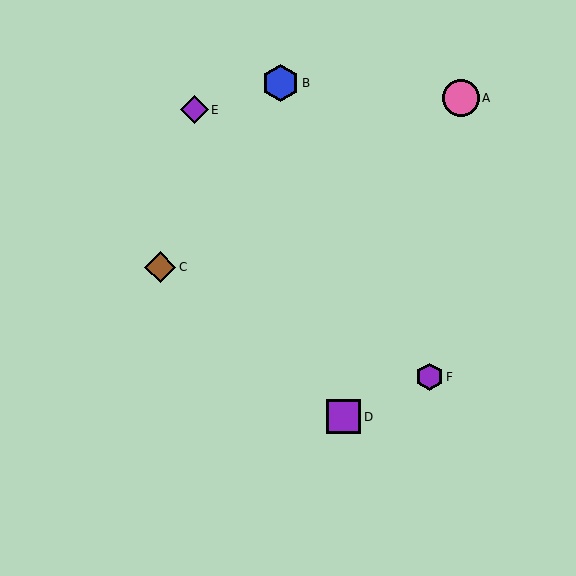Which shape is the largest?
The blue hexagon (labeled B) is the largest.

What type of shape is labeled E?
Shape E is a purple diamond.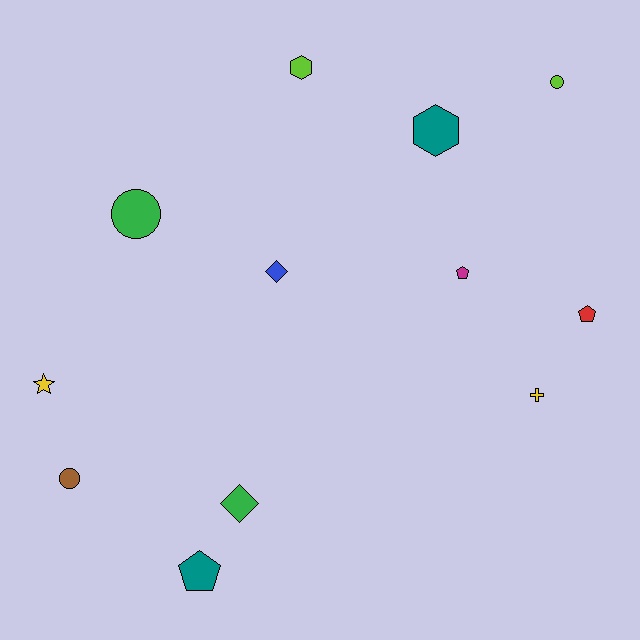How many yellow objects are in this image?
There are 2 yellow objects.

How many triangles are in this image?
There are no triangles.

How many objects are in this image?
There are 12 objects.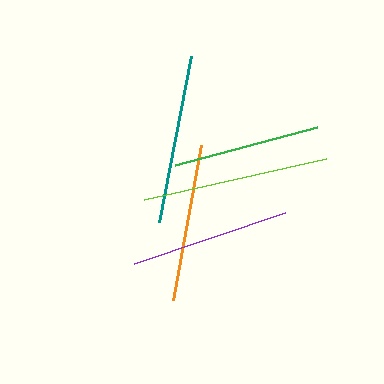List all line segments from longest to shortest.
From longest to shortest: lime, teal, purple, orange, green.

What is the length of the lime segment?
The lime segment is approximately 186 pixels long.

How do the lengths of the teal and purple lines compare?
The teal and purple lines are approximately the same length.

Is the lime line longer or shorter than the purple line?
The lime line is longer than the purple line.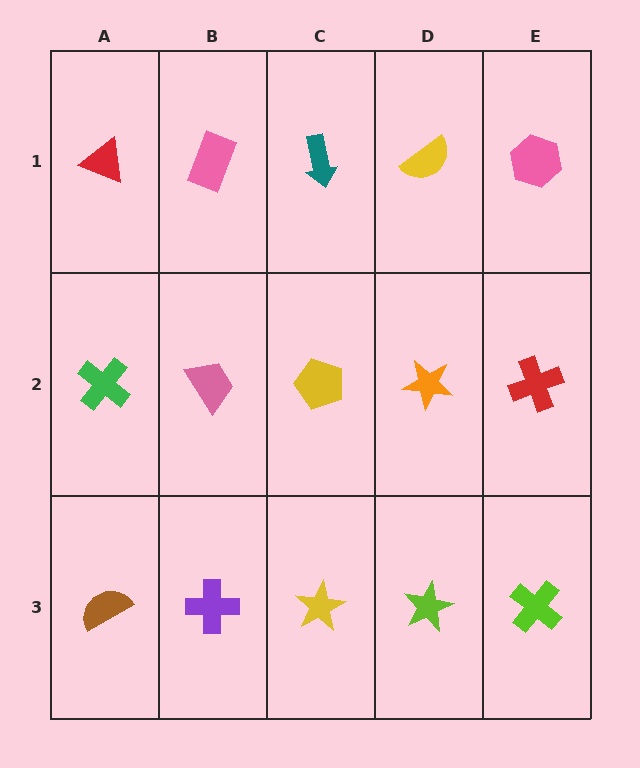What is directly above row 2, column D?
A yellow semicircle.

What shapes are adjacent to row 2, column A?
A red triangle (row 1, column A), a brown semicircle (row 3, column A), a pink trapezoid (row 2, column B).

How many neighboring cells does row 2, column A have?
3.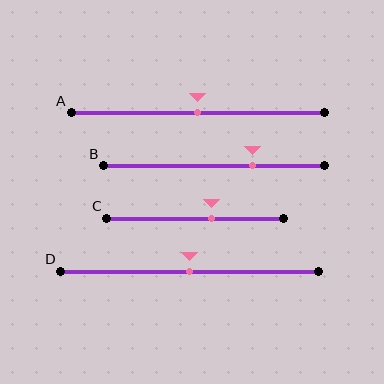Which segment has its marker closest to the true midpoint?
Segment A has its marker closest to the true midpoint.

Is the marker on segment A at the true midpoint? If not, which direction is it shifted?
Yes, the marker on segment A is at the true midpoint.